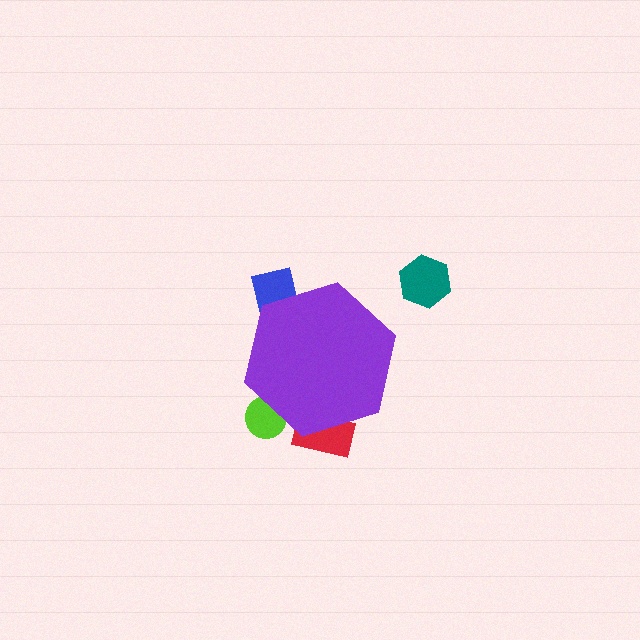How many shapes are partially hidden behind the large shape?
3 shapes are partially hidden.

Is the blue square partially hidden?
Yes, the blue square is partially hidden behind the purple hexagon.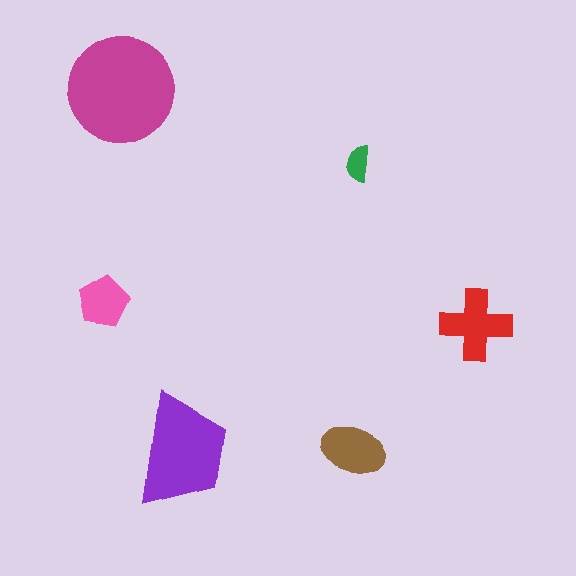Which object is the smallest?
The green semicircle.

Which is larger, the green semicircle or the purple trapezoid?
The purple trapezoid.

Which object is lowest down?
The purple trapezoid is bottommost.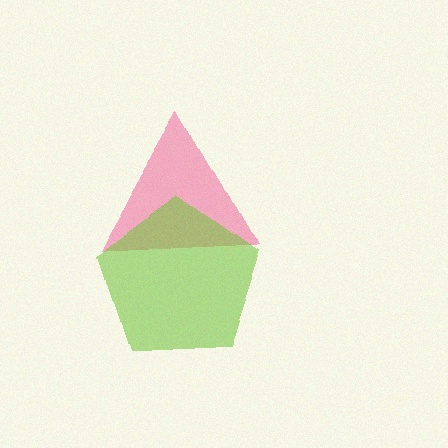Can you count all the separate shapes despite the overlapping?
Yes, there are 2 separate shapes.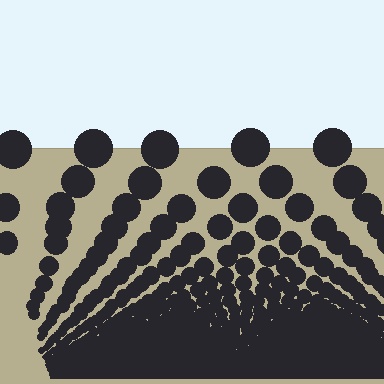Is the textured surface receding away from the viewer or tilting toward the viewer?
The surface appears to tilt toward the viewer. Texture elements get larger and sparser toward the top.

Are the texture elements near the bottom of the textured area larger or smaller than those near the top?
Smaller. The gradient is inverted — elements near the bottom are smaller and denser.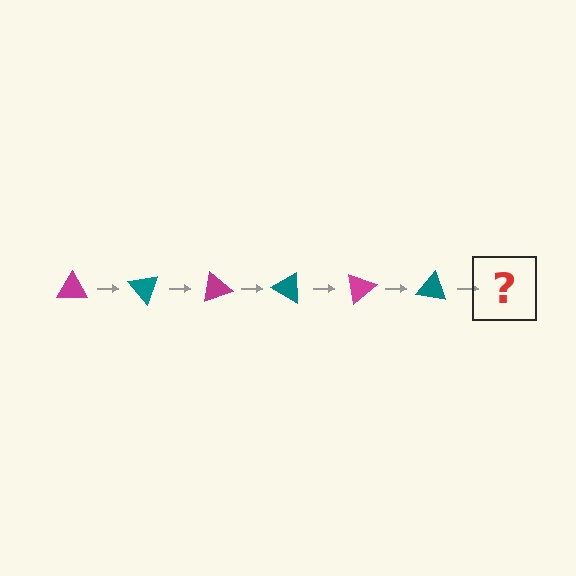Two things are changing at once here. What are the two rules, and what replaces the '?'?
The two rules are that it rotates 50 degrees each step and the color cycles through magenta and teal. The '?' should be a magenta triangle, rotated 300 degrees from the start.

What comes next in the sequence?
The next element should be a magenta triangle, rotated 300 degrees from the start.